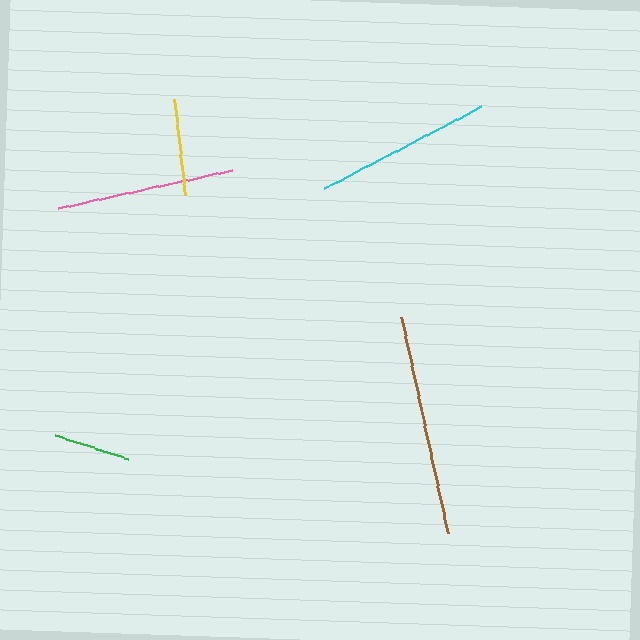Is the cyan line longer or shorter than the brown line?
The brown line is longer than the cyan line.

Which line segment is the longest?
The brown line is the longest at approximately 221 pixels.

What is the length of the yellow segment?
The yellow segment is approximately 97 pixels long.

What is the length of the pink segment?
The pink segment is approximately 179 pixels long.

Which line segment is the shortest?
The green line is the shortest at approximately 78 pixels.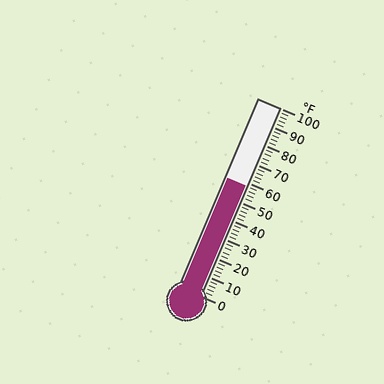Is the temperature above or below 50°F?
The temperature is above 50°F.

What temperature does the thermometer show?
The thermometer shows approximately 58°F.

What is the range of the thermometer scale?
The thermometer scale ranges from 0°F to 100°F.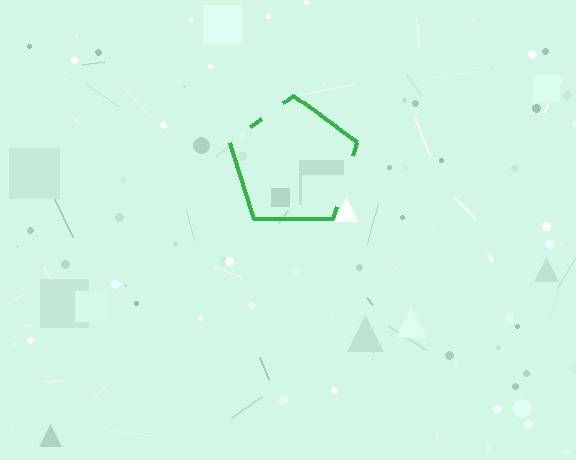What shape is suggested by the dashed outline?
The dashed outline suggests a pentagon.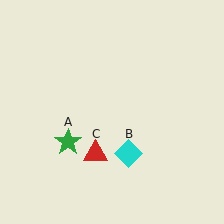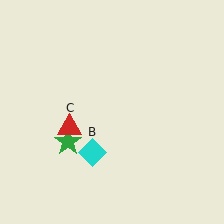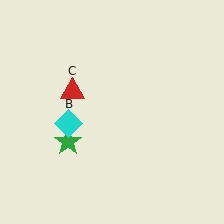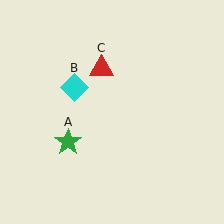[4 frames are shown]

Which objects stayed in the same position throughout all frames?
Green star (object A) remained stationary.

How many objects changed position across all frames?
2 objects changed position: cyan diamond (object B), red triangle (object C).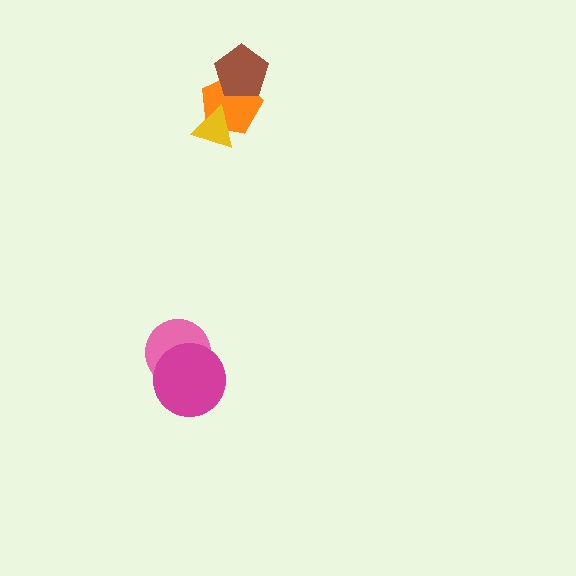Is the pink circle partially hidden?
Yes, it is partially covered by another shape.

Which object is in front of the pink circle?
The magenta circle is in front of the pink circle.